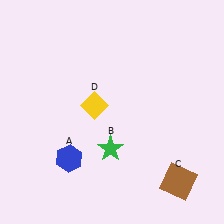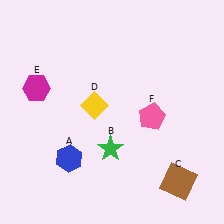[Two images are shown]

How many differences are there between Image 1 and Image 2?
There are 2 differences between the two images.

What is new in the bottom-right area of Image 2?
A pink pentagon (F) was added in the bottom-right area of Image 2.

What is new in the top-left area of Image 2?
A magenta hexagon (E) was added in the top-left area of Image 2.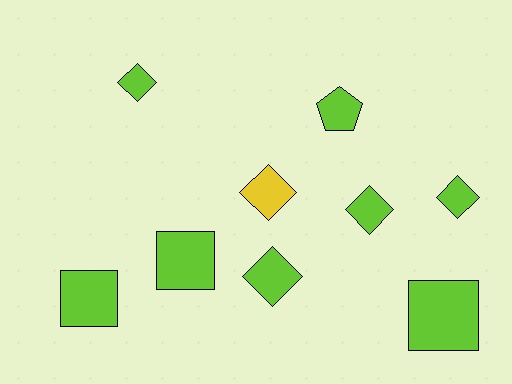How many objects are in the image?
There are 9 objects.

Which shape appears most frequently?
Diamond, with 5 objects.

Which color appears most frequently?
Lime, with 8 objects.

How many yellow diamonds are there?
There is 1 yellow diamond.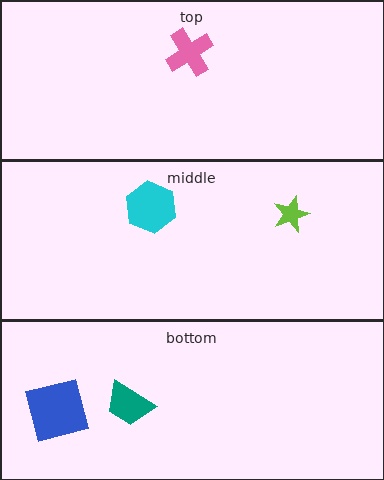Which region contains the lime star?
The middle region.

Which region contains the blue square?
The bottom region.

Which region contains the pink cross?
The top region.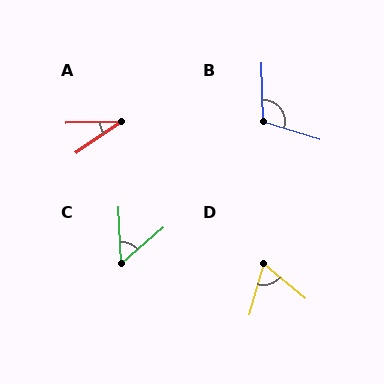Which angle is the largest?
B, at approximately 108 degrees.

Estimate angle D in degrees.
Approximately 66 degrees.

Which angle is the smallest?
A, at approximately 34 degrees.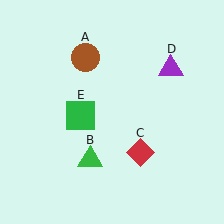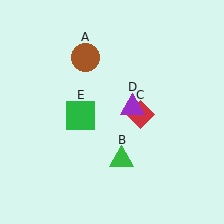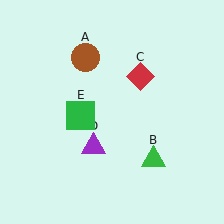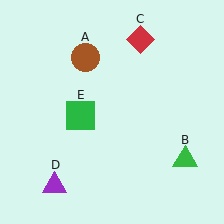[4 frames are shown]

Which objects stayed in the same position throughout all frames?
Brown circle (object A) and green square (object E) remained stationary.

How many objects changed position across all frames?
3 objects changed position: green triangle (object B), red diamond (object C), purple triangle (object D).